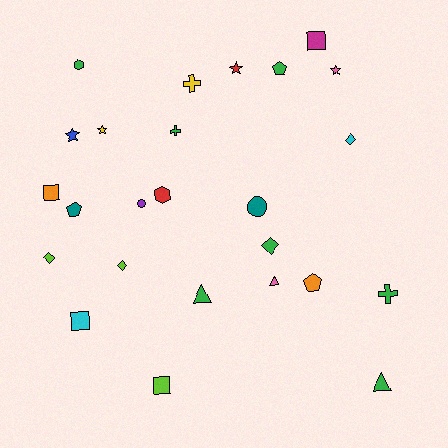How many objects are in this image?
There are 25 objects.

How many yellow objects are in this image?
There are 2 yellow objects.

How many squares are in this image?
There are 4 squares.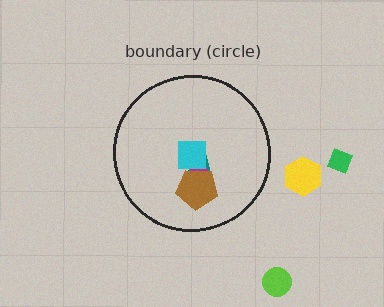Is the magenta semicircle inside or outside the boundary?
Inside.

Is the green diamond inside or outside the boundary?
Outside.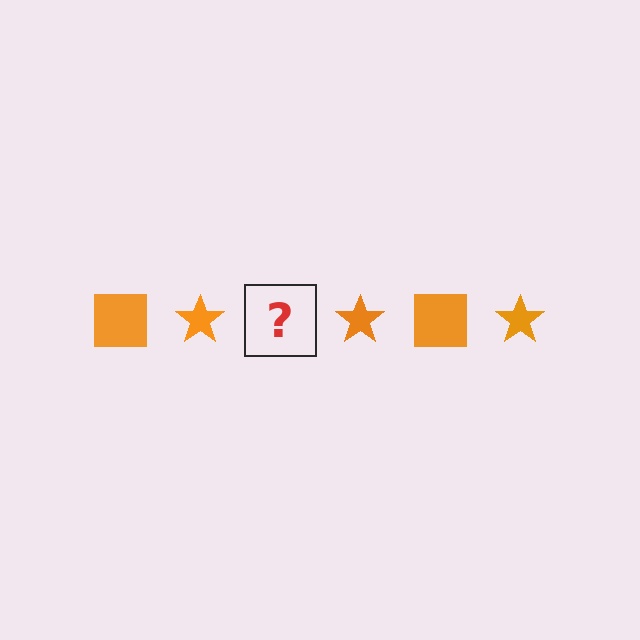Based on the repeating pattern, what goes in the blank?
The blank should be an orange square.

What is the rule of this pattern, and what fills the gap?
The rule is that the pattern cycles through square, star shapes in orange. The gap should be filled with an orange square.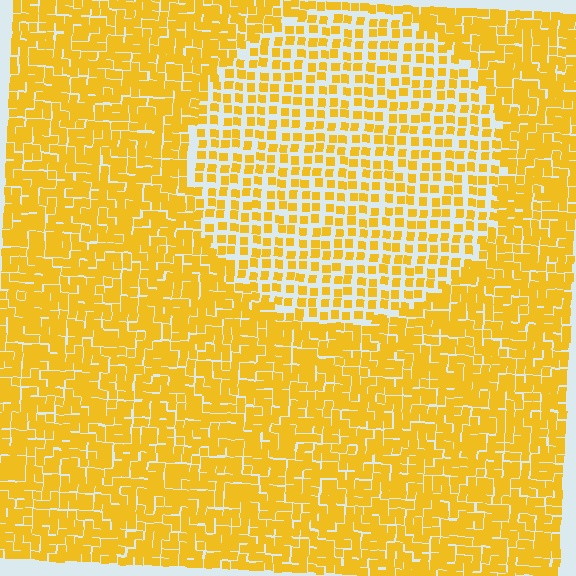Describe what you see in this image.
The image contains small yellow elements arranged at two different densities. A circle-shaped region is visible where the elements are less densely packed than the surrounding area.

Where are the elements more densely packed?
The elements are more densely packed outside the circle boundary.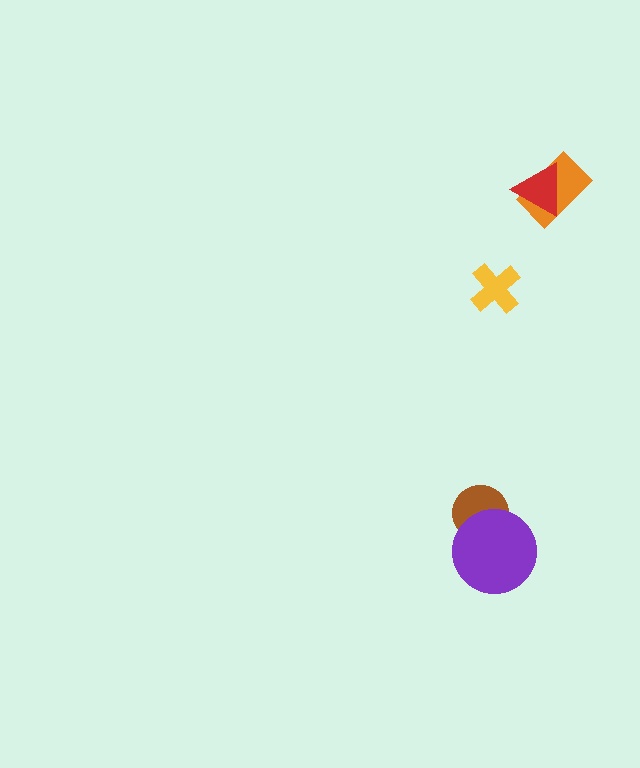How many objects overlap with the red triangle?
1 object overlaps with the red triangle.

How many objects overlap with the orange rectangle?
1 object overlaps with the orange rectangle.